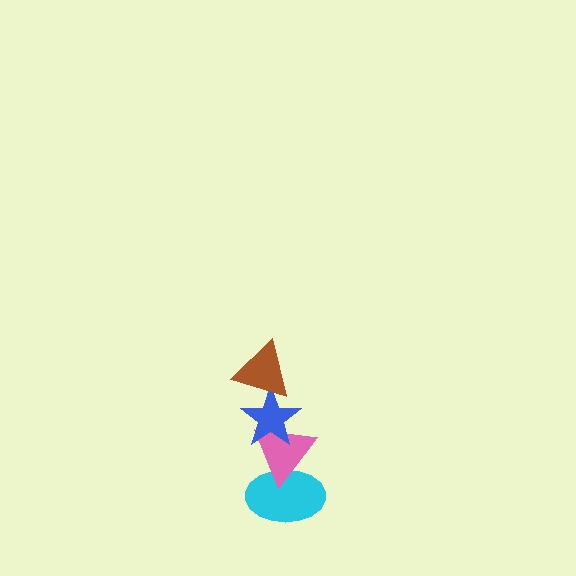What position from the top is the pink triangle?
The pink triangle is 3rd from the top.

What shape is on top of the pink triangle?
The blue star is on top of the pink triangle.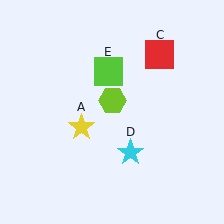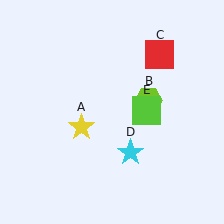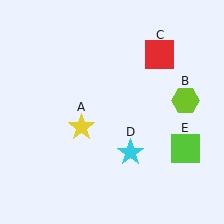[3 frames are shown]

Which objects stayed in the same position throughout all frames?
Yellow star (object A) and red square (object C) and cyan star (object D) remained stationary.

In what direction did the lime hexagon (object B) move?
The lime hexagon (object B) moved right.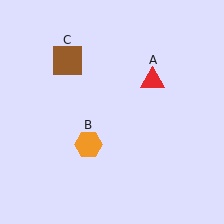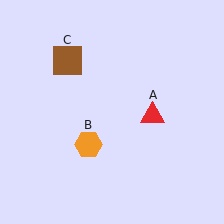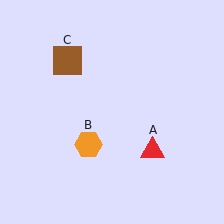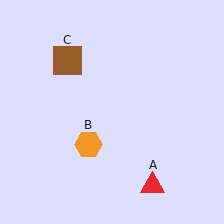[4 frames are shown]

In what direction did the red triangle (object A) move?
The red triangle (object A) moved down.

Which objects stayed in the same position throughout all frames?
Orange hexagon (object B) and brown square (object C) remained stationary.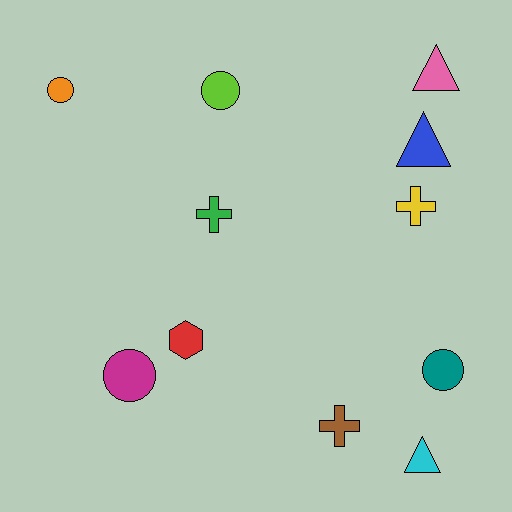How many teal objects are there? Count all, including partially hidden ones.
There is 1 teal object.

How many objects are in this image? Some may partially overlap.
There are 11 objects.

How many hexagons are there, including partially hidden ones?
There is 1 hexagon.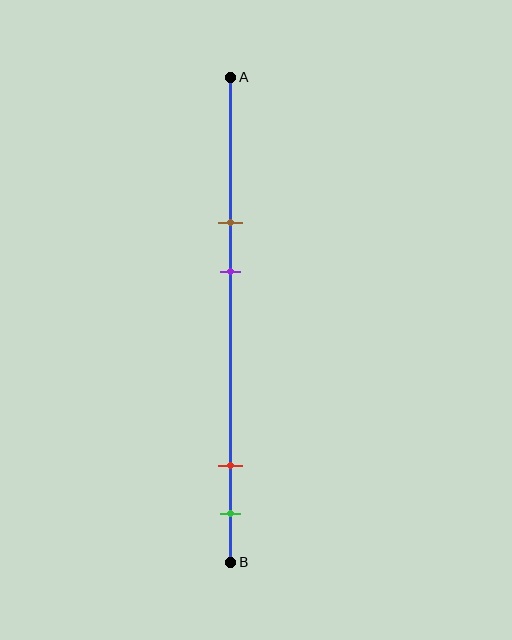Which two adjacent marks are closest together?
The red and green marks are the closest adjacent pair.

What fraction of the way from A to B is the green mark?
The green mark is approximately 90% (0.9) of the way from A to B.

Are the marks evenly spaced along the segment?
No, the marks are not evenly spaced.